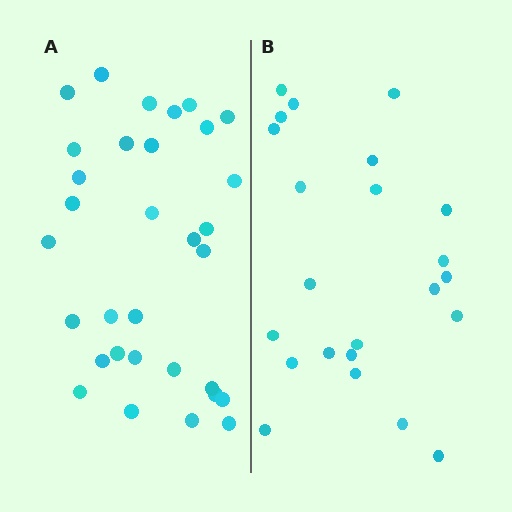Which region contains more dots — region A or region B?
Region A (the left region) has more dots.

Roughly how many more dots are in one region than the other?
Region A has roughly 8 or so more dots than region B.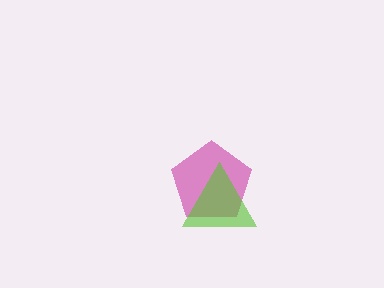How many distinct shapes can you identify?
There are 2 distinct shapes: a magenta pentagon, a lime triangle.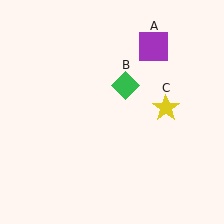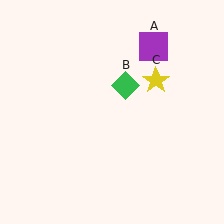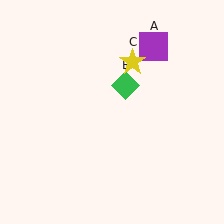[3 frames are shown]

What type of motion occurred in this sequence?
The yellow star (object C) rotated counterclockwise around the center of the scene.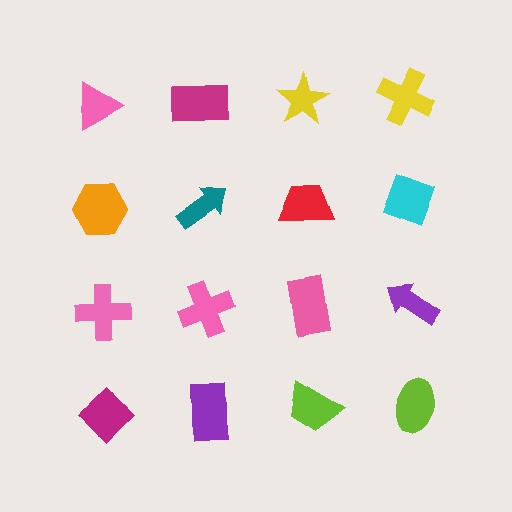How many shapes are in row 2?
4 shapes.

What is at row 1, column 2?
A magenta rectangle.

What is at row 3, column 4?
A purple arrow.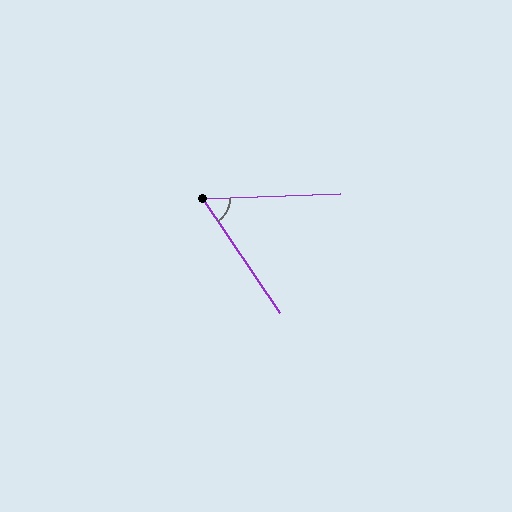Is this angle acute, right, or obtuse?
It is acute.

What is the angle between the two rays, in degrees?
Approximately 58 degrees.